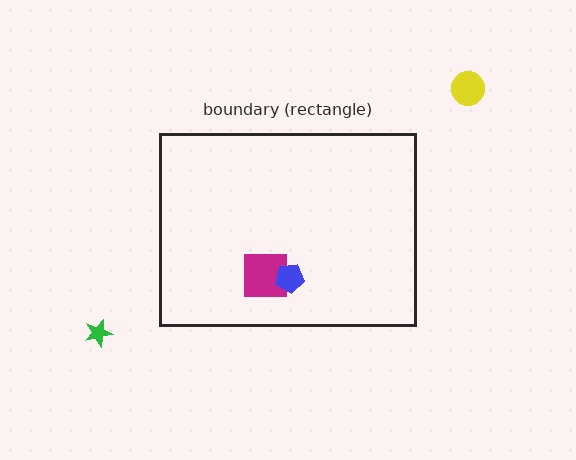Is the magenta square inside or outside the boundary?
Inside.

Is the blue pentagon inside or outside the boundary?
Inside.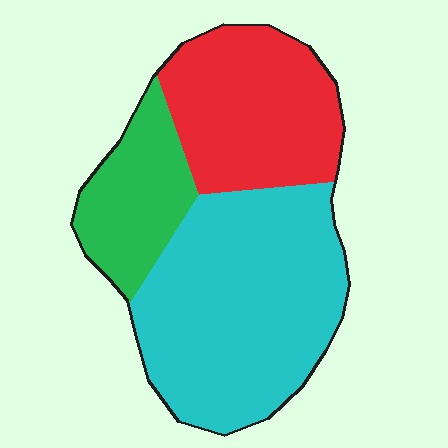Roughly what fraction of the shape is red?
Red takes up about one third (1/3) of the shape.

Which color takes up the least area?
Green, at roughly 20%.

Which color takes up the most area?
Cyan, at roughly 50%.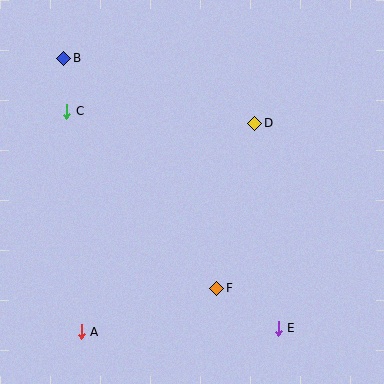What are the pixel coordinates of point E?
Point E is at (278, 328).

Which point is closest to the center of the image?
Point D at (254, 123) is closest to the center.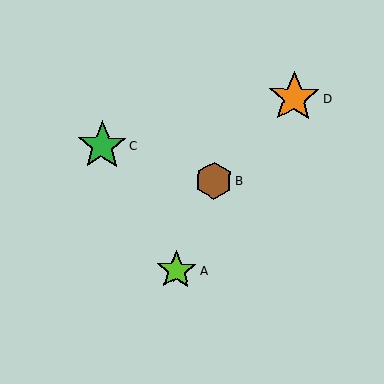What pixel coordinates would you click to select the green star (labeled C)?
Click at (102, 146) to select the green star C.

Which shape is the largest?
The orange star (labeled D) is the largest.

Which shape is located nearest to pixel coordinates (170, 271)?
The lime star (labeled A) at (176, 270) is nearest to that location.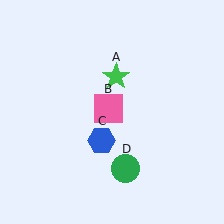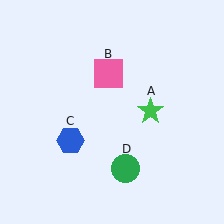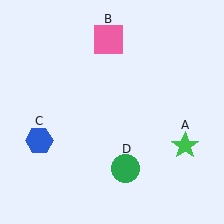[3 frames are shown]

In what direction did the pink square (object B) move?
The pink square (object B) moved up.